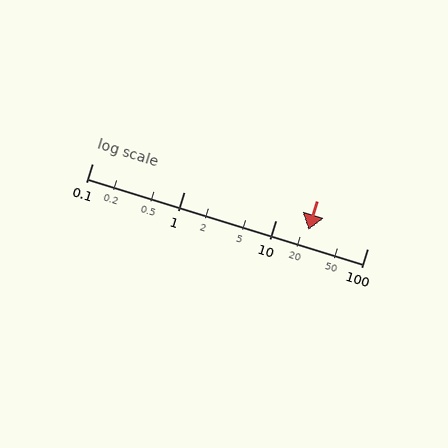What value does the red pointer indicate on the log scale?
The pointer indicates approximately 23.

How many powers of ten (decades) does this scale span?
The scale spans 3 decades, from 0.1 to 100.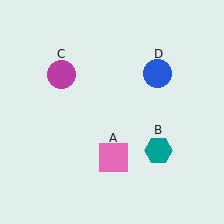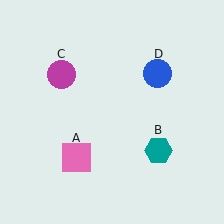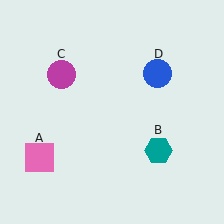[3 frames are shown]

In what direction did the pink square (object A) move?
The pink square (object A) moved left.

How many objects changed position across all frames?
1 object changed position: pink square (object A).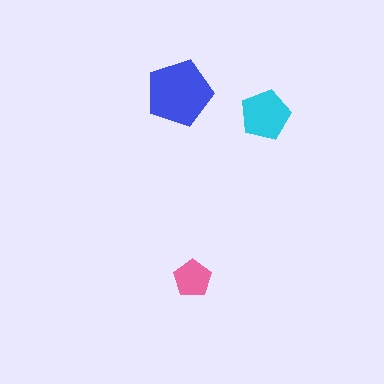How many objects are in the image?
There are 3 objects in the image.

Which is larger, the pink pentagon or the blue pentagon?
The blue one.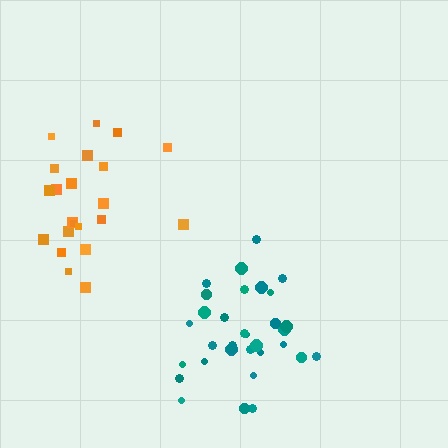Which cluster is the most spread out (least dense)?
Orange.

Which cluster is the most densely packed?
Teal.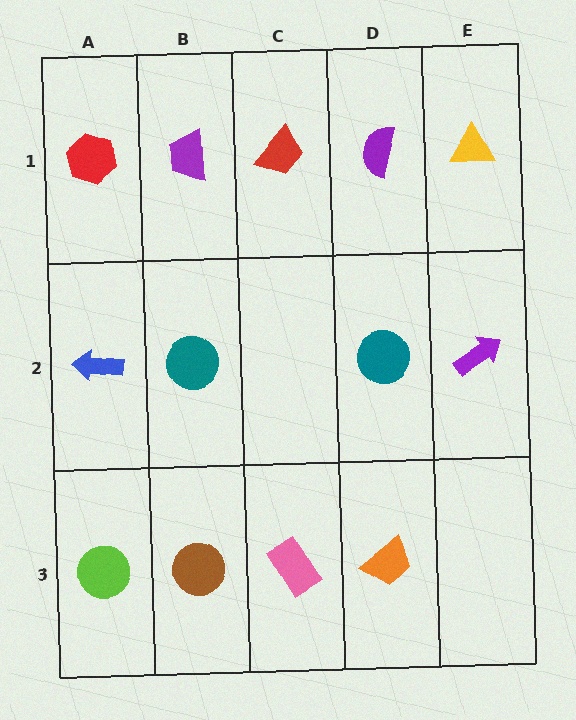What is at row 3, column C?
A pink rectangle.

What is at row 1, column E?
A yellow triangle.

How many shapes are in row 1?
5 shapes.